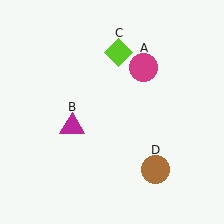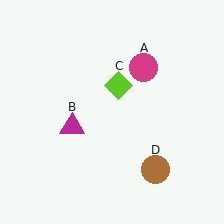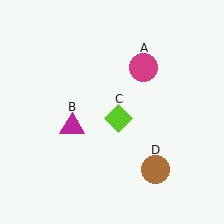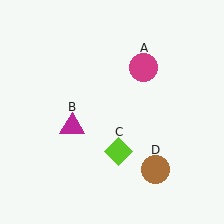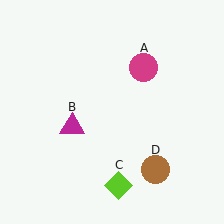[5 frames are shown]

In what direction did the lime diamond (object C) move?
The lime diamond (object C) moved down.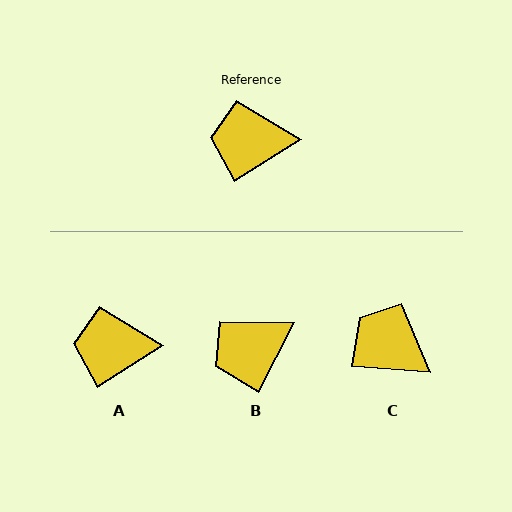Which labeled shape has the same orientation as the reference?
A.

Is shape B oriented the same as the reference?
No, it is off by about 30 degrees.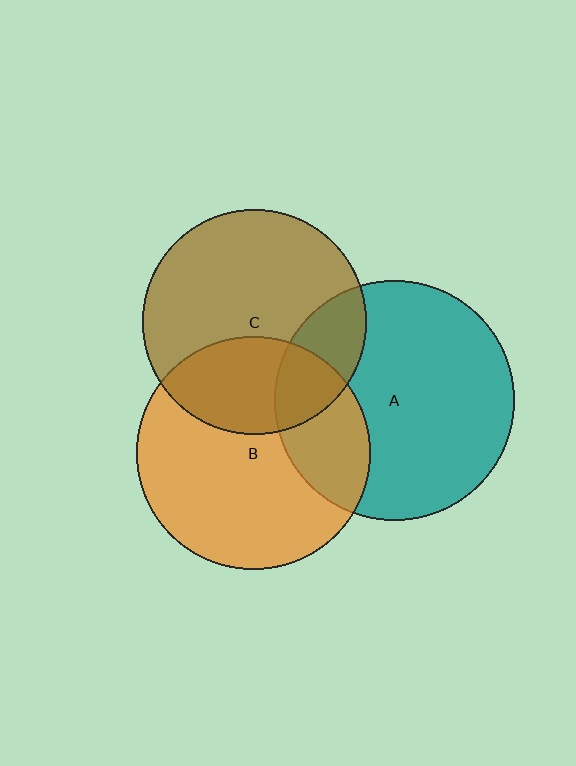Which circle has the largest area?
Circle A (teal).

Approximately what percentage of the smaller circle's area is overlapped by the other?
Approximately 25%.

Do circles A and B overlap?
Yes.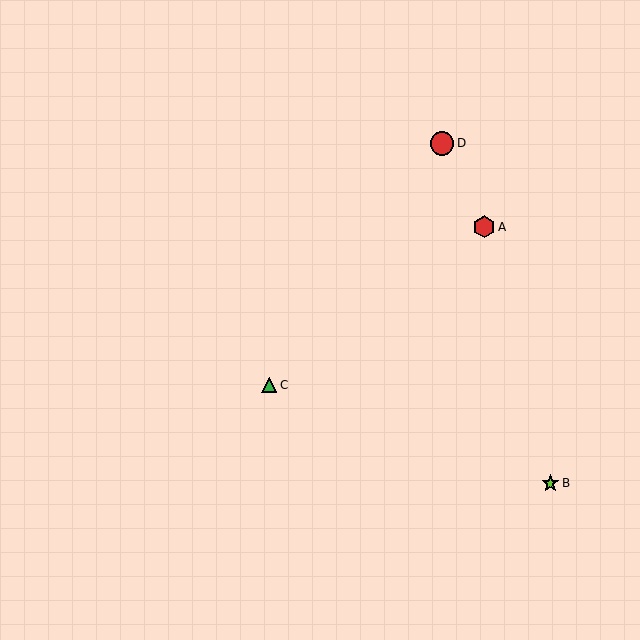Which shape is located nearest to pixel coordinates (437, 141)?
The red circle (labeled D) at (442, 143) is nearest to that location.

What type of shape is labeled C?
Shape C is a green triangle.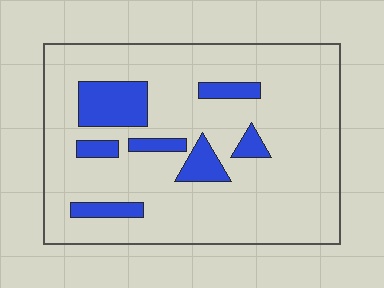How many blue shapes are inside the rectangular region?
7.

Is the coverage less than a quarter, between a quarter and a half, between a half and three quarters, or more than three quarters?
Less than a quarter.